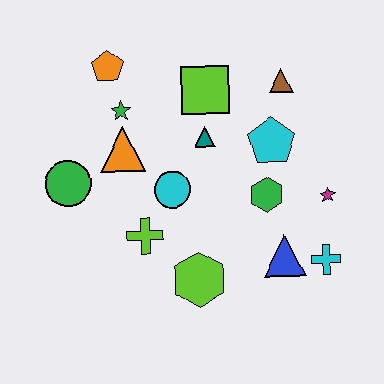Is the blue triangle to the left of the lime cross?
No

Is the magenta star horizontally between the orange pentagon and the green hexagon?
No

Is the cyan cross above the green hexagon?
No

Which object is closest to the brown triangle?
The cyan pentagon is closest to the brown triangle.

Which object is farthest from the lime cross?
The brown triangle is farthest from the lime cross.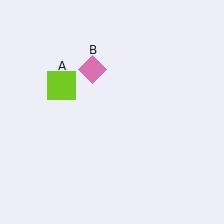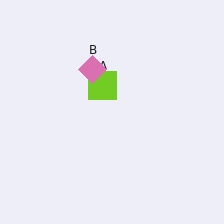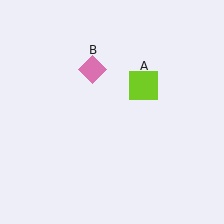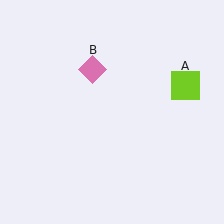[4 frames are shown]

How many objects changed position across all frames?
1 object changed position: lime square (object A).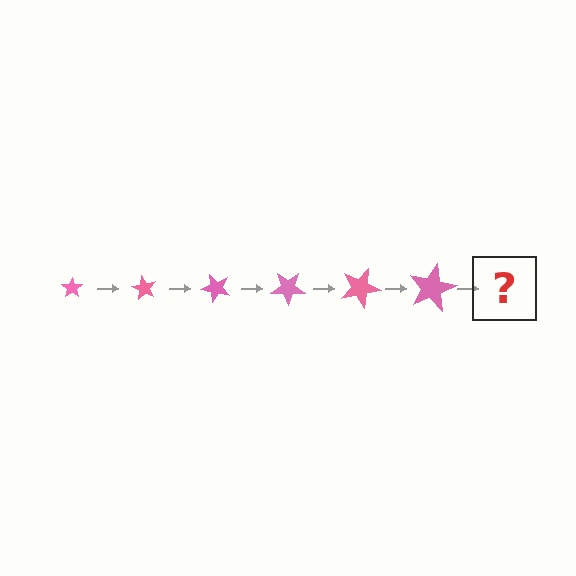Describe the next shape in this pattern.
It should be a star, larger than the previous one and rotated 360 degrees from the start.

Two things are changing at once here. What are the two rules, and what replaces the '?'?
The two rules are that the star grows larger each step and it rotates 60 degrees each step. The '?' should be a star, larger than the previous one and rotated 360 degrees from the start.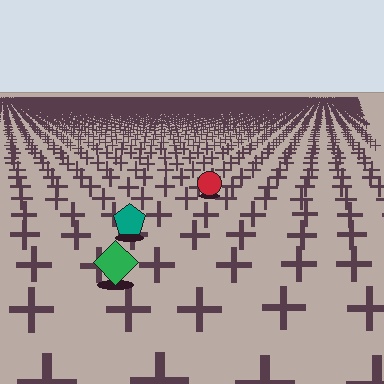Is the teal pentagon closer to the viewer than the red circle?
Yes. The teal pentagon is closer — you can tell from the texture gradient: the ground texture is coarser near it.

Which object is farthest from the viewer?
The red circle is farthest from the viewer. It appears smaller and the ground texture around it is denser.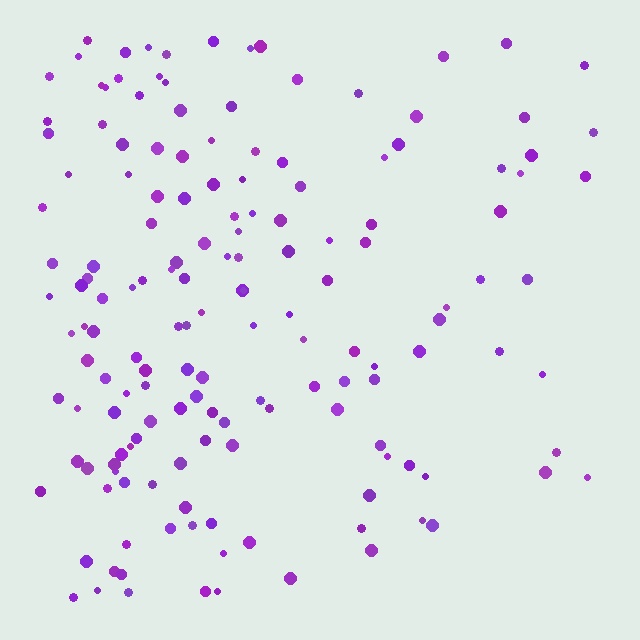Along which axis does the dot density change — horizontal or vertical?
Horizontal.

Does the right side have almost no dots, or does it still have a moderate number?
Still a moderate number, just noticeably fewer than the left.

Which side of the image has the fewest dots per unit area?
The right.